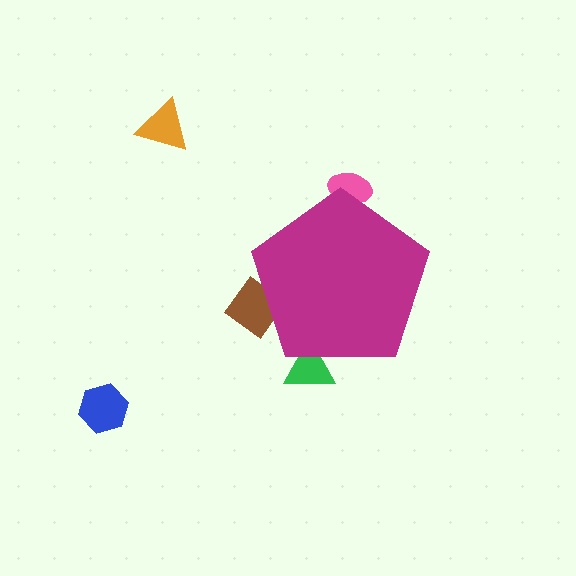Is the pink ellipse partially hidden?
Yes, the pink ellipse is partially hidden behind the magenta pentagon.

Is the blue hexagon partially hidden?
No, the blue hexagon is fully visible.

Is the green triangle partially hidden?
Yes, the green triangle is partially hidden behind the magenta pentagon.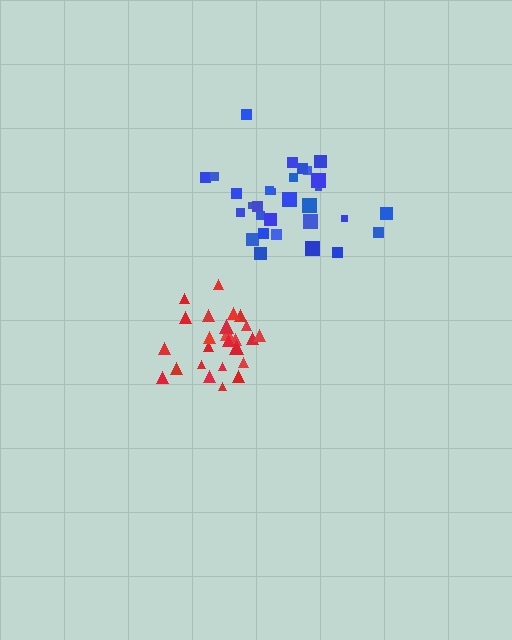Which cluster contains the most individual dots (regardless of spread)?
Blue (30).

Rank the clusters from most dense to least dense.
red, blue.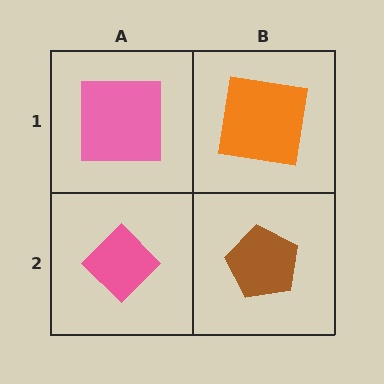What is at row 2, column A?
A pink diamond.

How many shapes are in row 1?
2 shapes.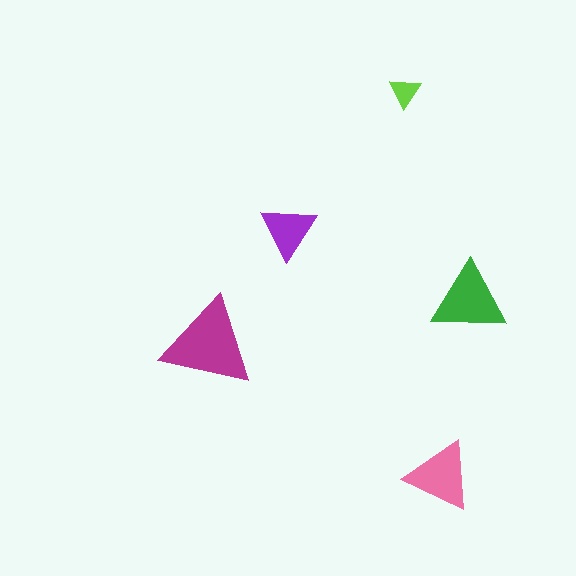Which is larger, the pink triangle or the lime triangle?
The pink one.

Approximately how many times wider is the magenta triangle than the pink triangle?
About 1.5 times wider.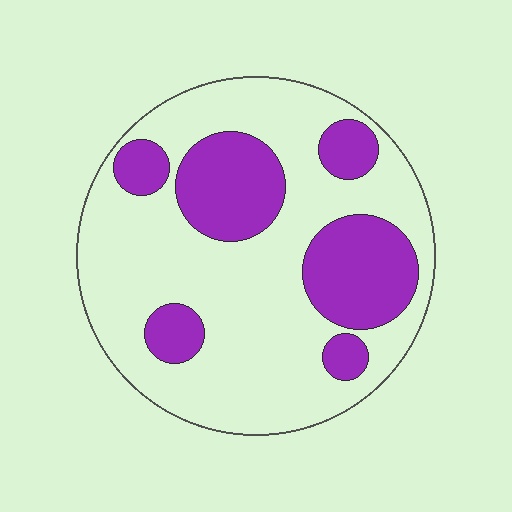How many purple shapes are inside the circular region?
6.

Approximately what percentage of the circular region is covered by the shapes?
Approximately 30%.